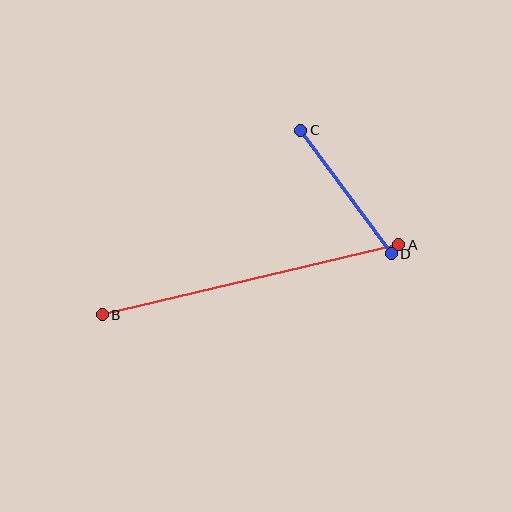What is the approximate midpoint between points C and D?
The midpoint is at approximately (346, 192) pixels.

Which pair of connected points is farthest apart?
Points A and B are farthest apart.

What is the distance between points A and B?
The distance is approximately 305 pixels.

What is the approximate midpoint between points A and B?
The midpoint is at approximately (251, 280) pixels.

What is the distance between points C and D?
The distance is approximately 153 pixels.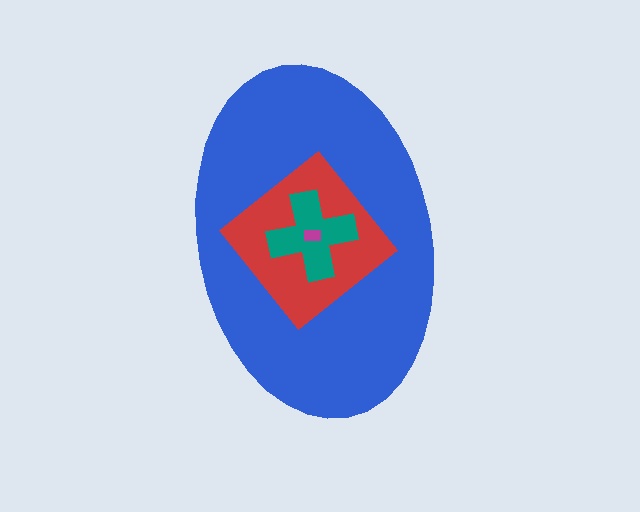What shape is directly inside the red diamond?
The teal cross.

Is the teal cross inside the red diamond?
Yes.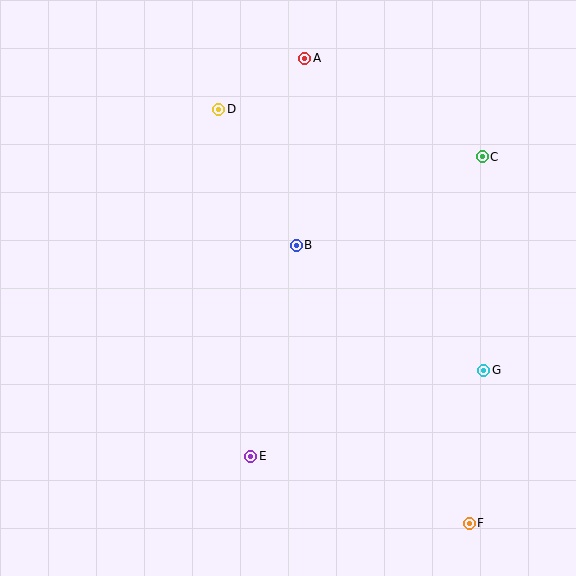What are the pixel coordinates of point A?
Point A is at (305, 58).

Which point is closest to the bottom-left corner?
Point E is closest to the bottom-left corner.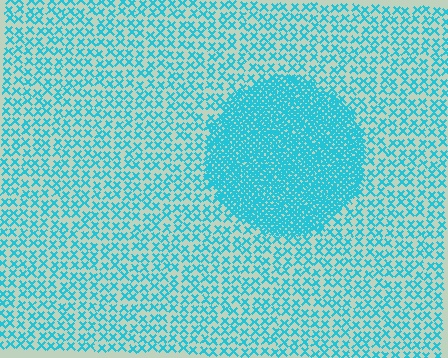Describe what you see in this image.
The image contains small cyan elements arranged at two different densities. A circle-shaped region is visible where the elements are more densely packed than the surrounding area.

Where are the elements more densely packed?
The elements are more densely packed inside the circle boundary.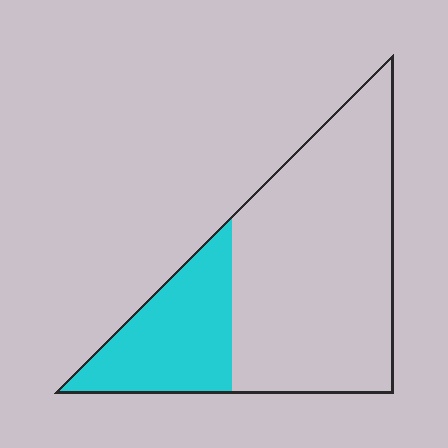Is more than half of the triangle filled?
No.